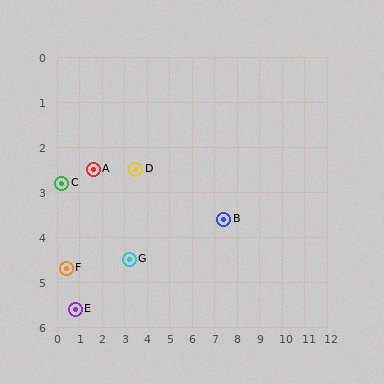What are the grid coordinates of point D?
Point D is at approximately (3.5, 2.5).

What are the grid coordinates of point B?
Point B is at approximately (7.4, 3.6).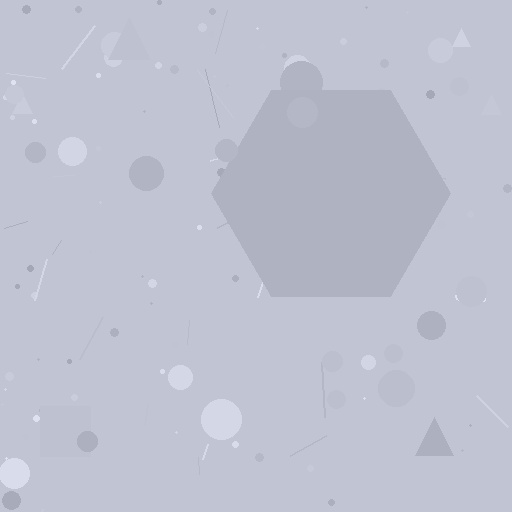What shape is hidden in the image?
A hexagon is hidden in the image.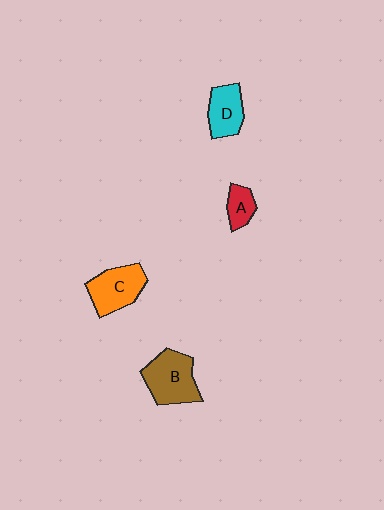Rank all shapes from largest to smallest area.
From largest to smallest: B (brown), C (orange), D (cyan), A (red).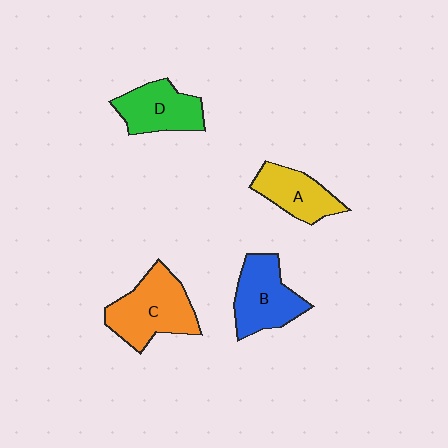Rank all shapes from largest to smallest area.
From largest to smallest: C (orange), B (blue), D (green), A (yellow).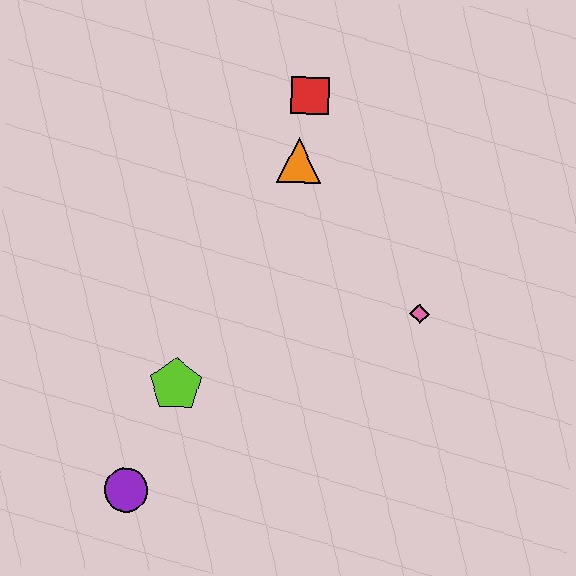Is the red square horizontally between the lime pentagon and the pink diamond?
Yes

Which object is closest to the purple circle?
The lime pentagon is closest to the purple circle.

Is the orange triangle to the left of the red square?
Yes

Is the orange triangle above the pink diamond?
Yes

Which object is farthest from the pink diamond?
The purple circle is farthest from the pink diamond.